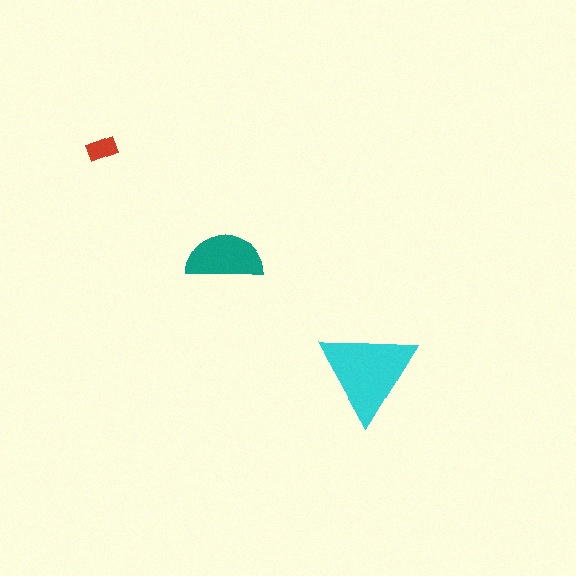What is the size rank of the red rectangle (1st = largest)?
3rd.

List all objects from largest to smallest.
The cyan triangle, the teal semicircle, the red rectangle.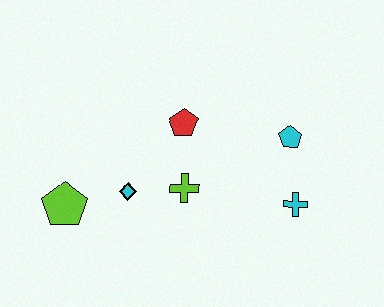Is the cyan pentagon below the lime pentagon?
No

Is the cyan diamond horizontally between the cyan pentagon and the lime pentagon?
Yes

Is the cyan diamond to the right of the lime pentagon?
Yes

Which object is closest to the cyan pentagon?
The cyan cross is closest to the cyan pentagon.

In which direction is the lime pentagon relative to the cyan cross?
The lime pentagon is to the left of the cyan cross.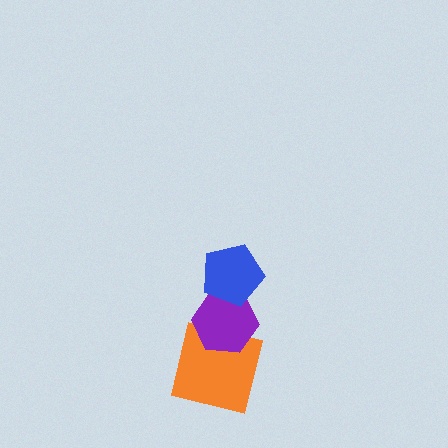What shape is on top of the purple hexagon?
The blue pentagon is on top of the purple hexagon.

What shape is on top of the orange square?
The purple hexagon is on top of the orange square.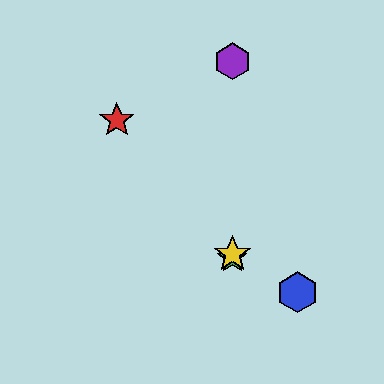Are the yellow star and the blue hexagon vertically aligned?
No, the yellow star is at x≈232 and the blue hexagon is at x≈297.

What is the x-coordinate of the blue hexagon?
The blue hexagon is at x≈297.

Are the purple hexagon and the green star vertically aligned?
Yes, both are at x≈232.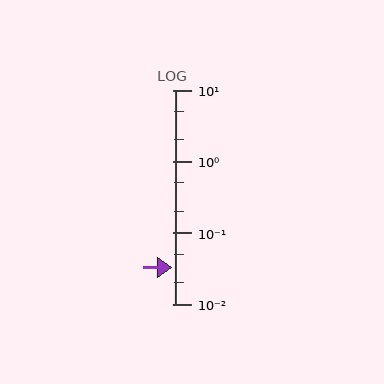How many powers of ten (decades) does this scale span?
The scale spans 3 decades, from 0.01 to 10.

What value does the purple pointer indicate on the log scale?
The pointer indicates approximately 0.033.